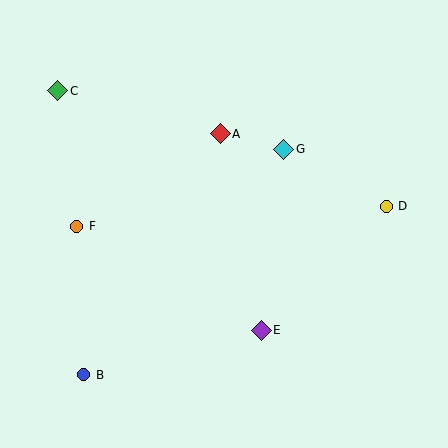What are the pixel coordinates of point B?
Point B is at (84, 375).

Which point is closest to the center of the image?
Point A at (220, 134) is closest to the center.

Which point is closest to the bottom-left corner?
Point B is closest to the bottom-left corner.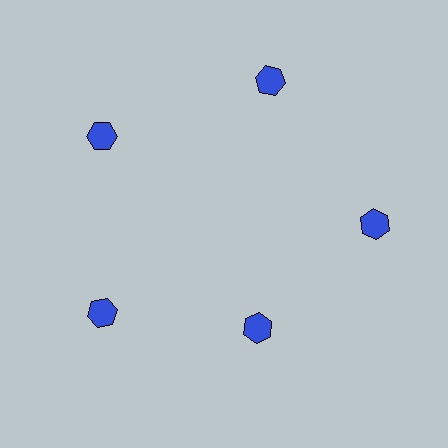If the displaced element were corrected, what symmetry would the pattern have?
It would have 5-fold rotational symmetry — the pattern would map onto itself every 72 degrees.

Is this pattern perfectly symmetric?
No. The 5 blue hexagons are arranged in a ring, but one element near the 5 o'clock position is pulled inward toward the center, breaking the 5-fold rotational symmetry.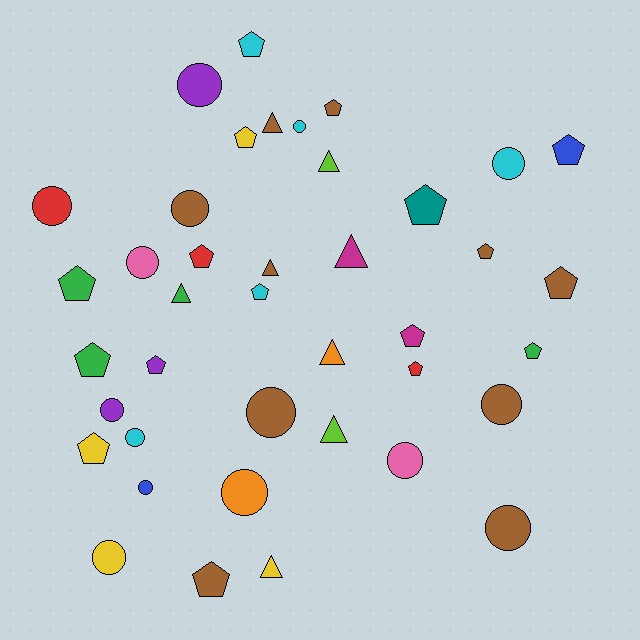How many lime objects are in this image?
There are 2 lime objects.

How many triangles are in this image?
There are 8 triangles.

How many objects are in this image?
There are 40 objects.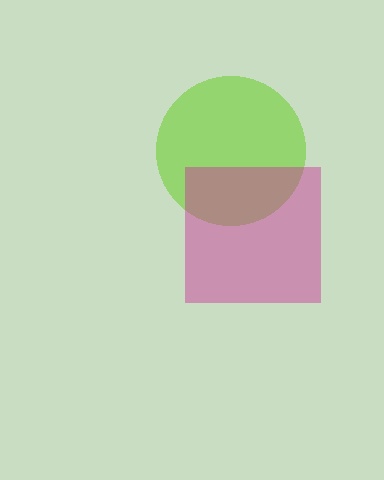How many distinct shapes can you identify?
There are 2 distinct shapes: a lime circle, a magenta square.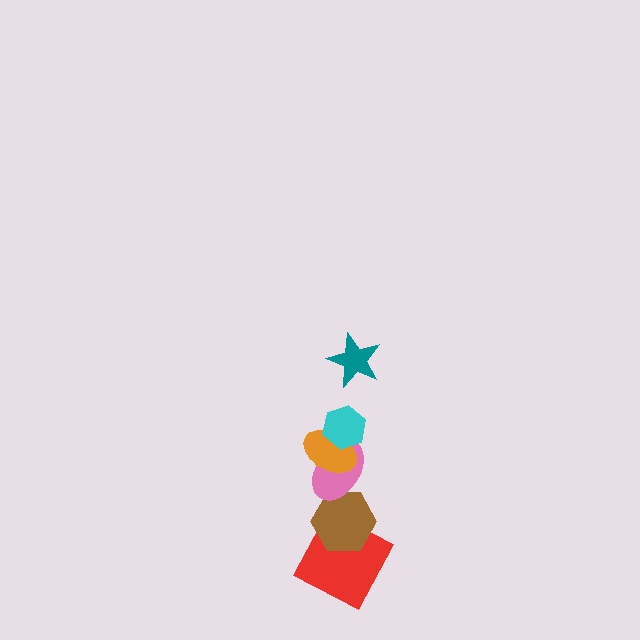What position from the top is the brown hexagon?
The brown hexagon is 5th from the top.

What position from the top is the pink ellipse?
The pink ellipse is 4th from the top.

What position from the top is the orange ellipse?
The orange ellipse is 3rd from the top.